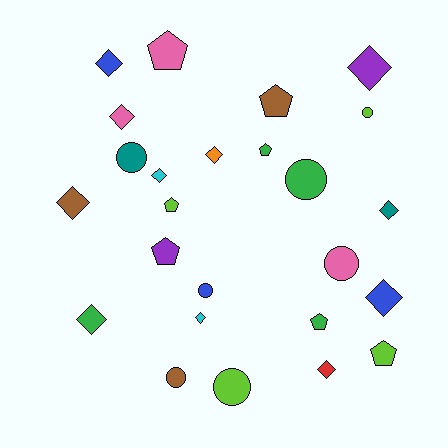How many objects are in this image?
There are 25 objects.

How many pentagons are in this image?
There are 7 pentagons.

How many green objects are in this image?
There are 4 green objects.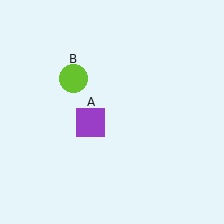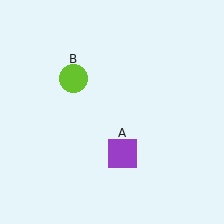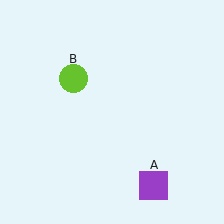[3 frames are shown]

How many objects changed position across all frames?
1 object changed position: purple square (object A).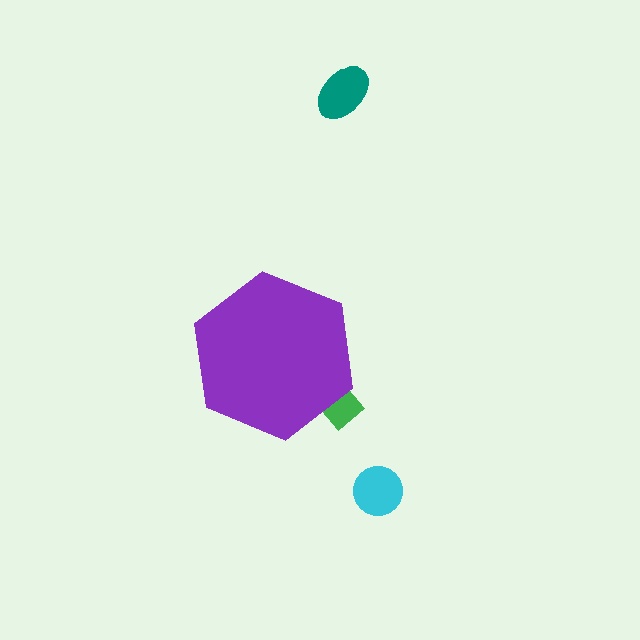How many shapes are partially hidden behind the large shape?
1 shape is partially hidden.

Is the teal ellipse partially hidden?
No, the teal ellipse is fully visible.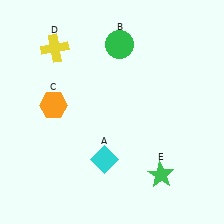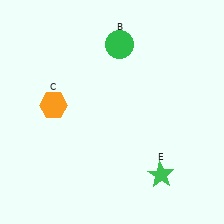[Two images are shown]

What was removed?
The cyan diamond (A), the yellow cross (D) were removed in Image 2.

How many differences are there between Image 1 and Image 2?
There are 2 differences between the two images.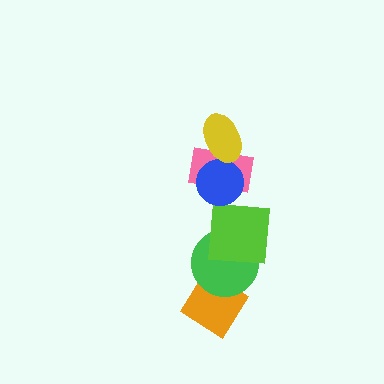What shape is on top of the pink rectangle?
The blue circle is on top of the pink rectangle.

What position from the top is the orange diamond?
The orange diamond is 6th from the top.